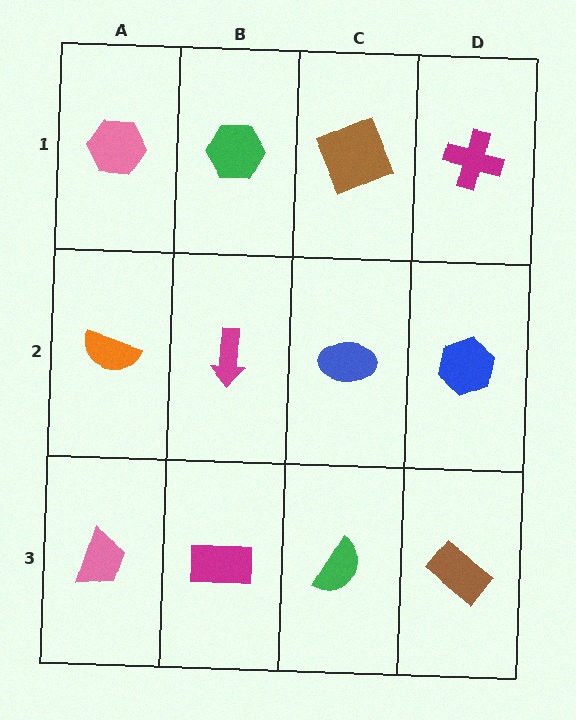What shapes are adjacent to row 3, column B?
A magenta arrow (row 2, column B), a pink trapezoid (row 3, column A), a green semicircle (row 3, column C).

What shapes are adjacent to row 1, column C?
A blue ellipse (row 2, column C), a green hexagon (row 1, column B), a magenta cross (row 1, column D).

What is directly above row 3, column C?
A blue ellipse.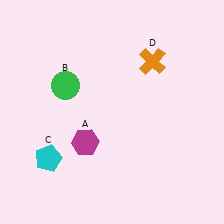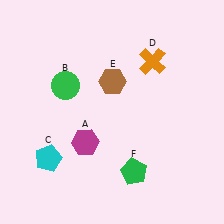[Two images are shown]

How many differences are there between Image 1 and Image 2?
There are 2 differences between the two images.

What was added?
A brown hexagon (E), a green pentagon (F) were added in Image 2.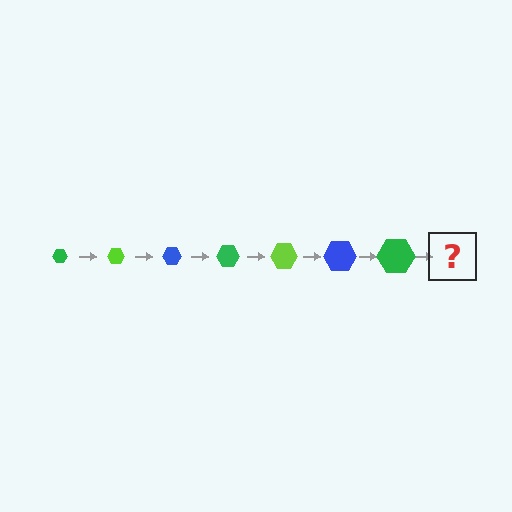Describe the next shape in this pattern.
It should be a lime hexagon, larger than the previous one.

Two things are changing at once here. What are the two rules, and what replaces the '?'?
The two rules are that the hexagon grows larger each step and the color cycles through green, lime, and blue. The '?' should be a lime hexagon, larger than the previous one.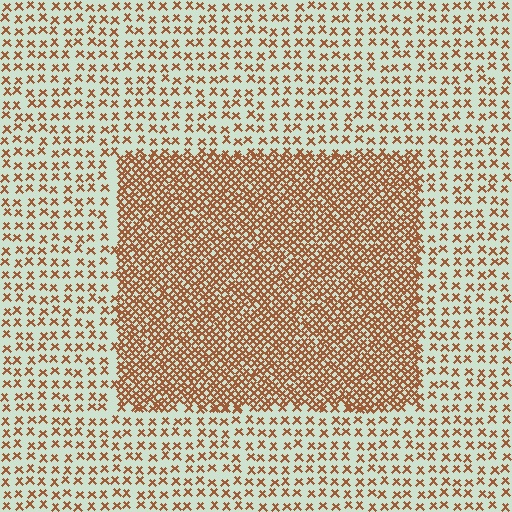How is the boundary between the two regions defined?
The boundary is defined by a change in element density (approximately 2.7x ratio). All elements are the same color, size, and shape.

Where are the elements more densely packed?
The elements are more densely packed inside the rectangle boundary.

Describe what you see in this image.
The image contains small brown elements arranged at two different densities. A rectangle-shaped region is visible where the elements are more densely packed than the surrounding area.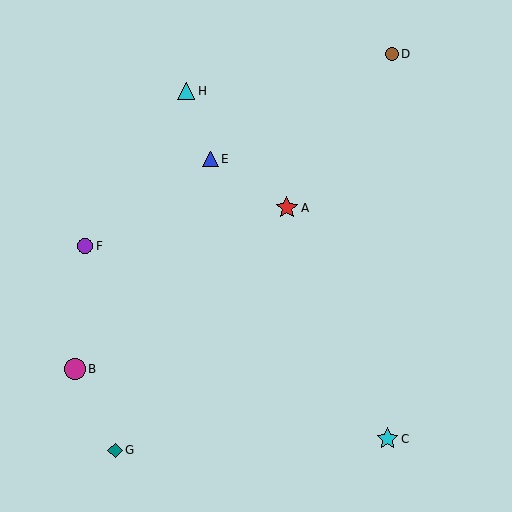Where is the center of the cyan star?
The center of the cyan star is at (388, 439).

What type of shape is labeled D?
Shape D is a brown circle.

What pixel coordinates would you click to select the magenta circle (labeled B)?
Click at (75, 369) to select the magenta circle B.